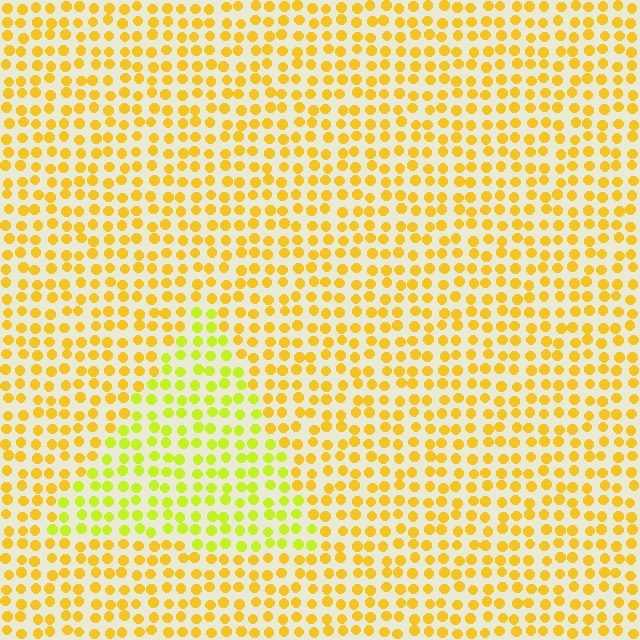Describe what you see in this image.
The image is filled with small yellow elements in a uniform arrangement. A triangle-shaped region is visible where the elements are tinted to a slightly different hue, forming a subtle color boundary.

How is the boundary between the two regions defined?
The boundary is defined purely by a slight shift in hue (about 28 degrees). Spacing, size, and orientation are identical on both sides.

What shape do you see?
I see a triangle.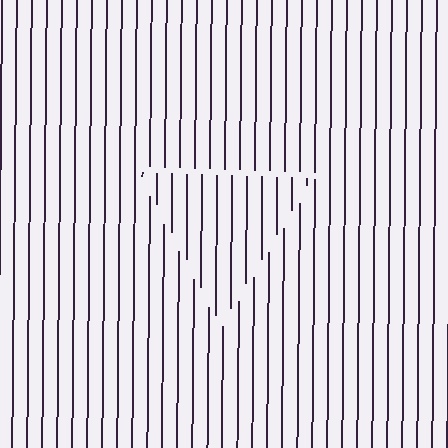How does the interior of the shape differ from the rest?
The interior of the shape contains the same grating, shifted by half a period — the contour is defined by the phase discontinuity where line-ends from the inner and outer gratings abut.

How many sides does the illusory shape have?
3 sides — the line-ends trace a triangle.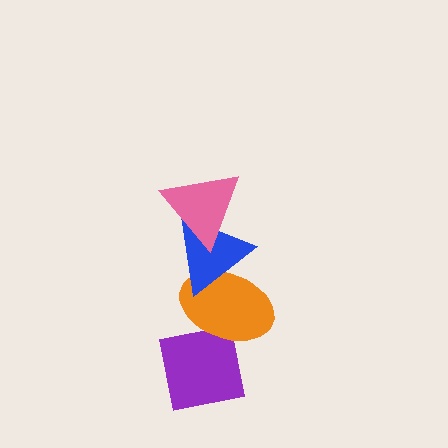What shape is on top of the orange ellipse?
The blue triangle is on top of the orange ellipse.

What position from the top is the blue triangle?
The blue triangle is 2nd from the top.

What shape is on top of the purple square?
The orange ellipse is on top of the purple square.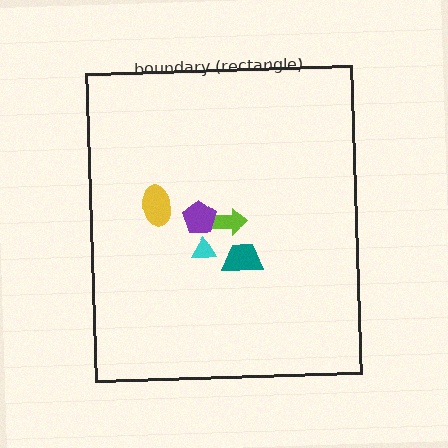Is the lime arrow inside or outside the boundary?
Inside.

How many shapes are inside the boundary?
5 inside, 0 outside.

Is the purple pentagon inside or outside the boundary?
Inside.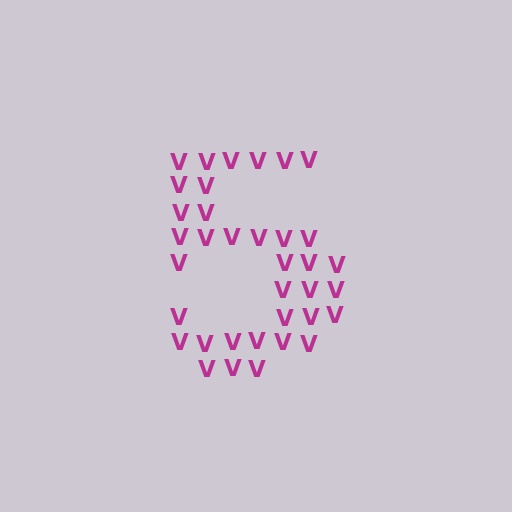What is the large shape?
The large shape is the digit 5.